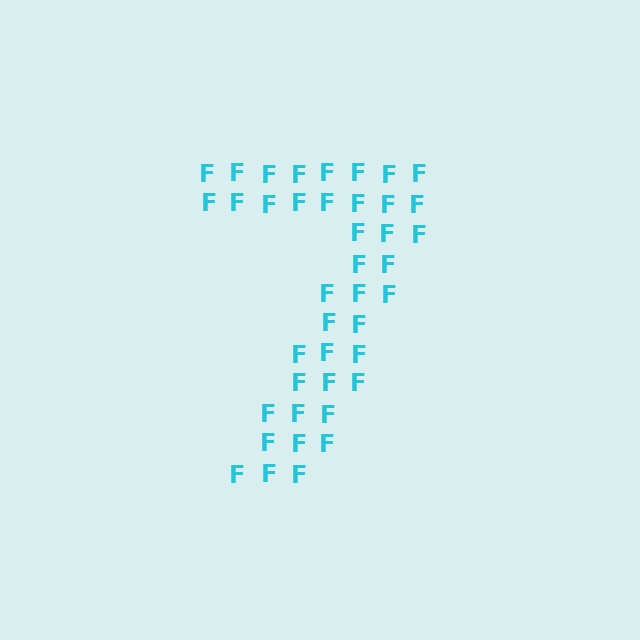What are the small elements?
The small elements are letter F's.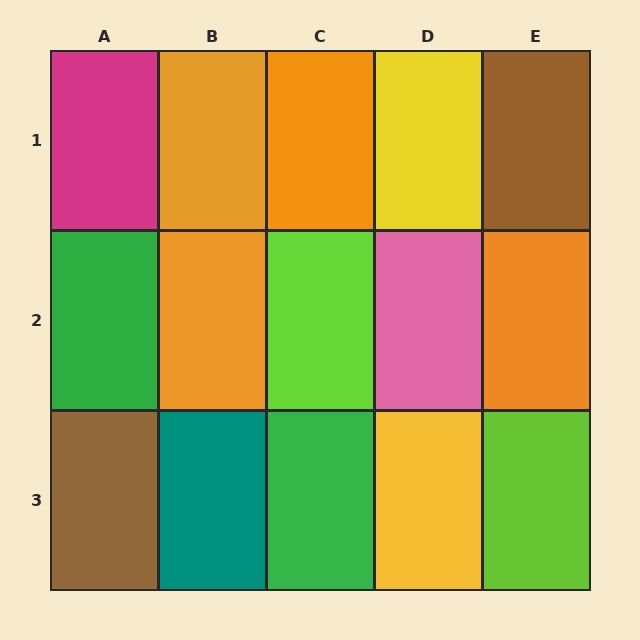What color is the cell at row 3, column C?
Green.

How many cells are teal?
1 cell is teal.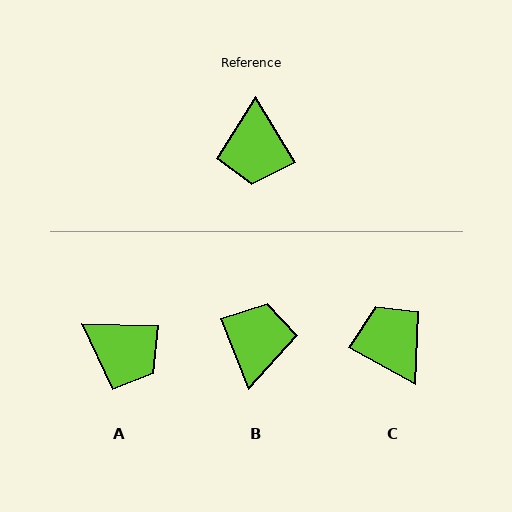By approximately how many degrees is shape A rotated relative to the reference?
Approximately 57 degrees counter-clockwise.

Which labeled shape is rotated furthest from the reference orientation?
B, about 170 degrees away.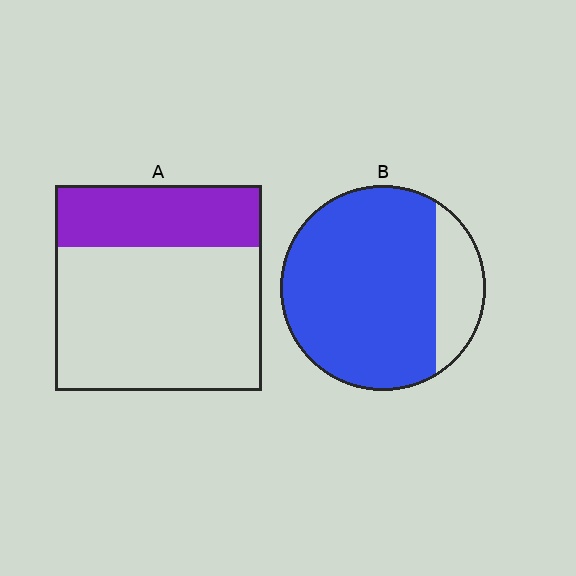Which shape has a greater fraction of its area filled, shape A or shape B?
Shape B.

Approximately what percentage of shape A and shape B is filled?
A is approximately 30% and B is approximately 80%.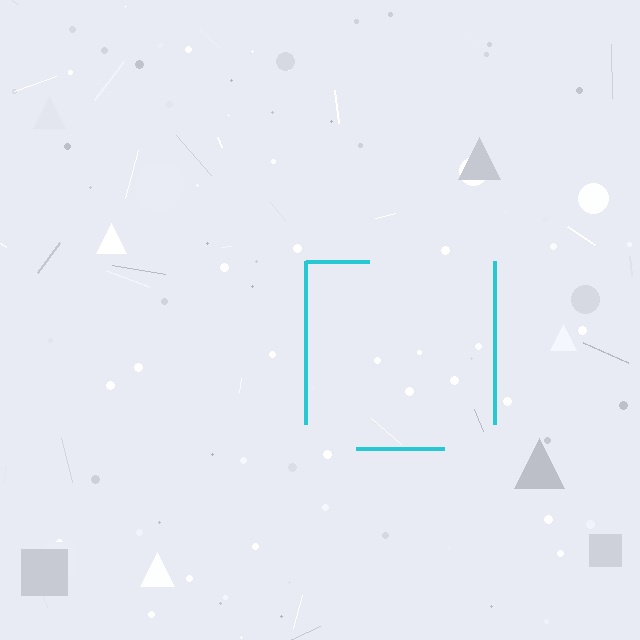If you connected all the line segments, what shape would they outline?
They would outline a square.